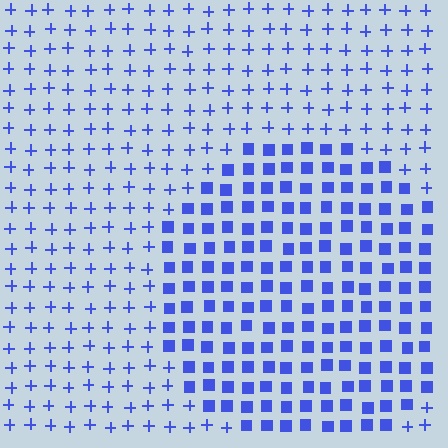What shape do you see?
I see a circle.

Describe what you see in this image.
The image is filled with small blue elements arranged in a uniform grid. A circle-shaped region contains squares, while the surrounding area contains plus signs. The boundary is defined purely by the change in element shape.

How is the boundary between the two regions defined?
The boundary is defined by a change in element shape: squares inside vs. plus signs outside. All elements share the same color and spacing.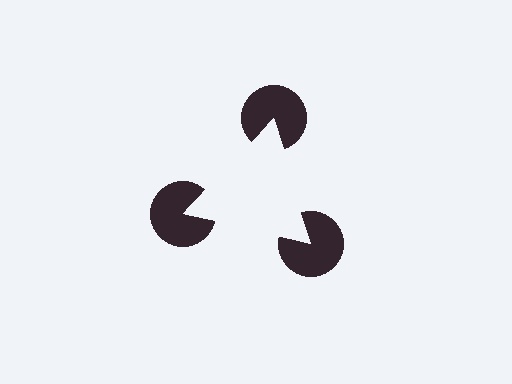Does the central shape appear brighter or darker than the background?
It typically appears slightly brighter than the background, even though no actual brightness change is drawn.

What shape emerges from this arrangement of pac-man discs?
An illusory triangle — its edges are inferred from the aligned wedge cuts in the pac-man discs, not physically drawn.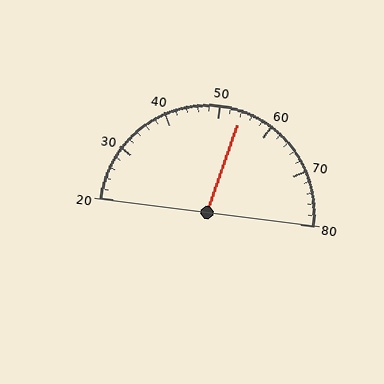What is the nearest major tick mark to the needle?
The nearest major tick mark is 50.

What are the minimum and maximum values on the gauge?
The gauge ranges from 20 to 80.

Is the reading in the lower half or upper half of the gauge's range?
The reading is in the upper half of the range (20 to 80).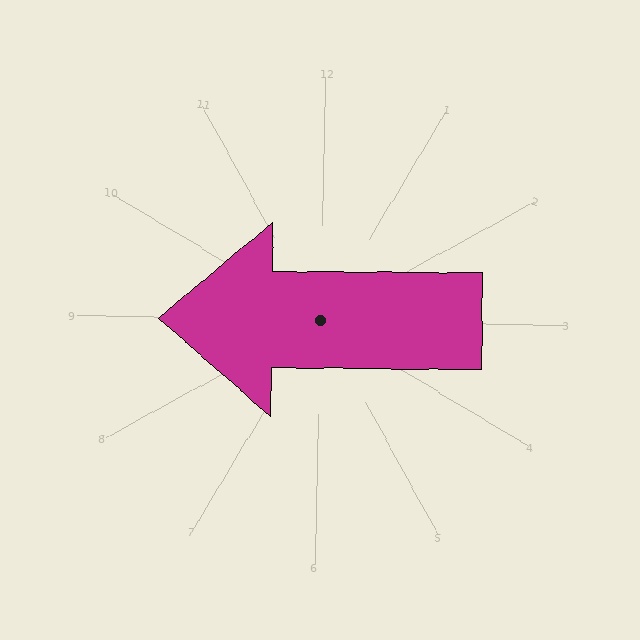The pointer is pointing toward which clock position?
Roughly 9 o'clock.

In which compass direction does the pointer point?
West.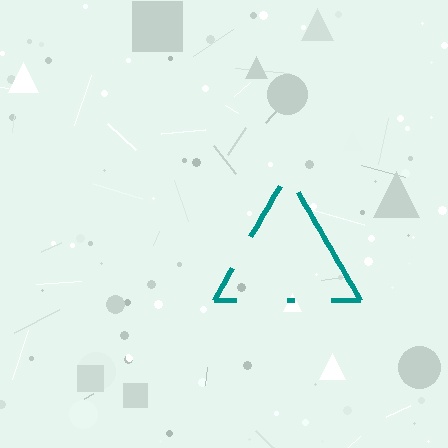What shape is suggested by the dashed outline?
The dashed outline suggests a triangle.